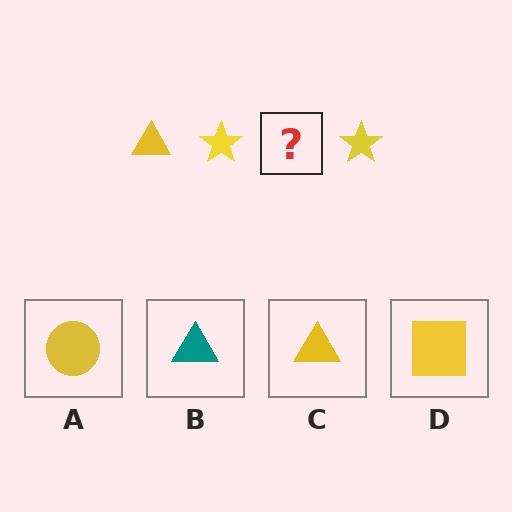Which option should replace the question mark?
Option C.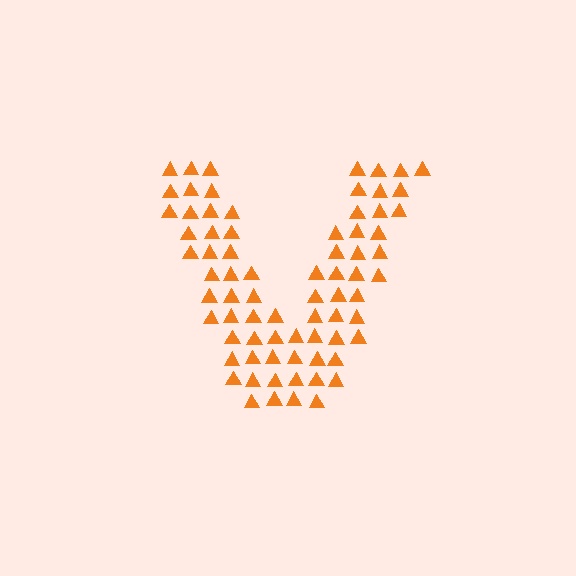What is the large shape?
The large shape is the letter V.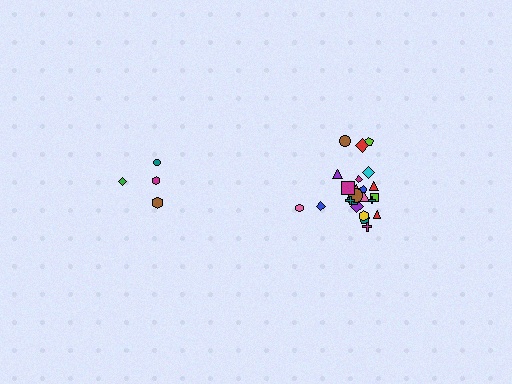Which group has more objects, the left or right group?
The right group.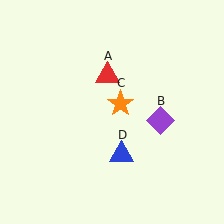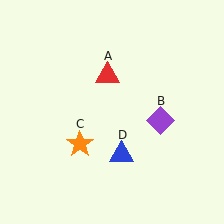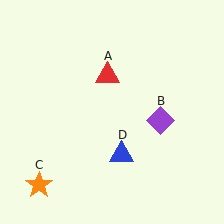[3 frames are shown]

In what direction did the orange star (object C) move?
The orange star (object C) moved down and to the left.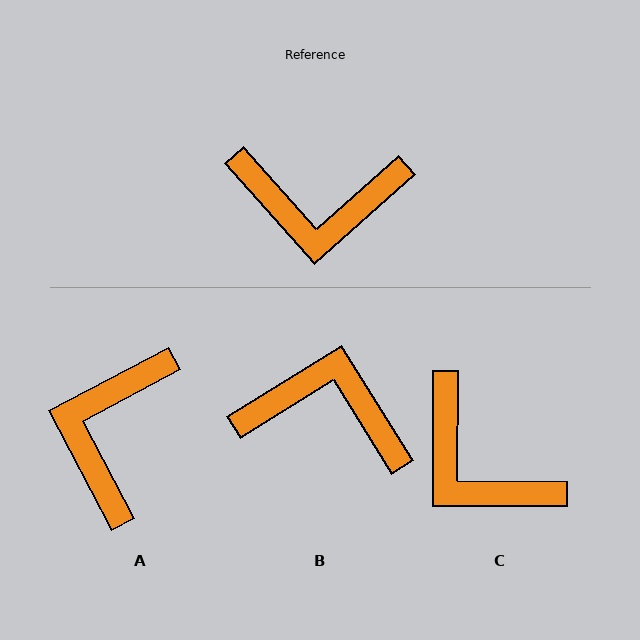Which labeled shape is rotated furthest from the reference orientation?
B, about 170 degrees away.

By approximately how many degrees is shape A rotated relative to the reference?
Approximately 104 degrees clockwise.